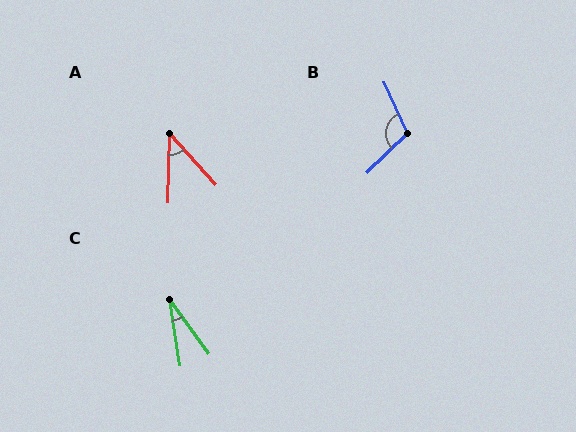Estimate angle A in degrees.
Approximately 43 degrees.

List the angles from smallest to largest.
C (28°), A (43°), B (109°).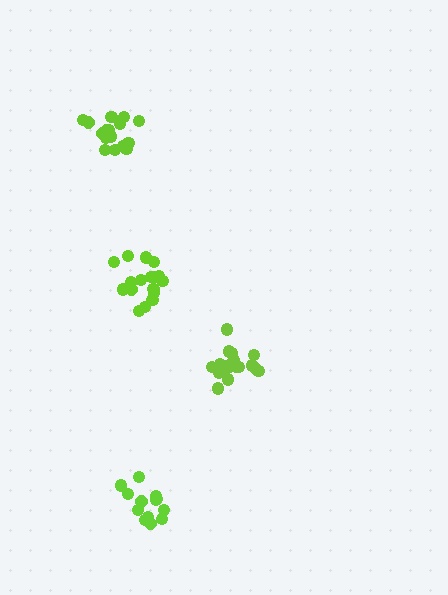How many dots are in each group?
Group 1: 17 dots, Group 2: 19 dots, Group 3: 13 dots, Group 4: 19 dots (68 total).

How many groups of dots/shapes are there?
There are 4 groups.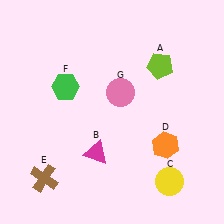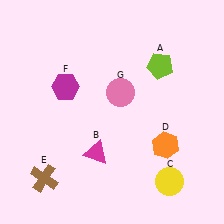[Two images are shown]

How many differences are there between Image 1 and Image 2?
There is 1 difference between the two images.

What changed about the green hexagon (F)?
In Image 1, F is green. In Image 2, it changed to magenta.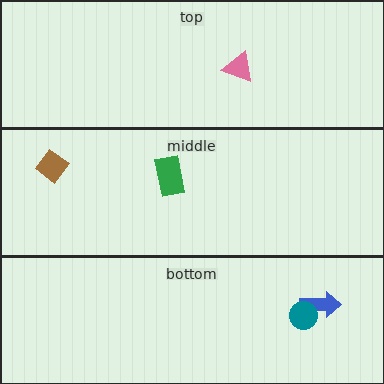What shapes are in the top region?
The pink triangle.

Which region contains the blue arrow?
The bottom region.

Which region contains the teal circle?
The bottom region.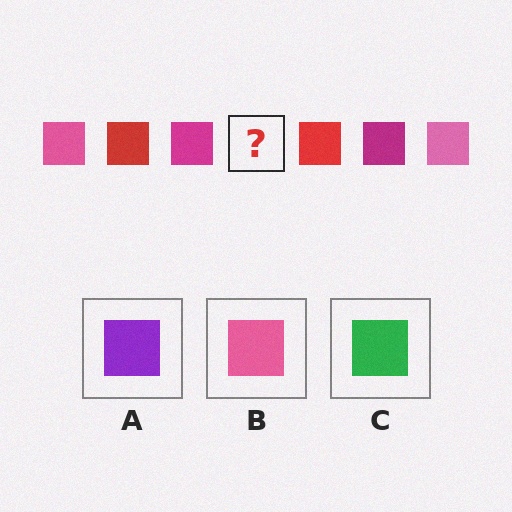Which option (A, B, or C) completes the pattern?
B.